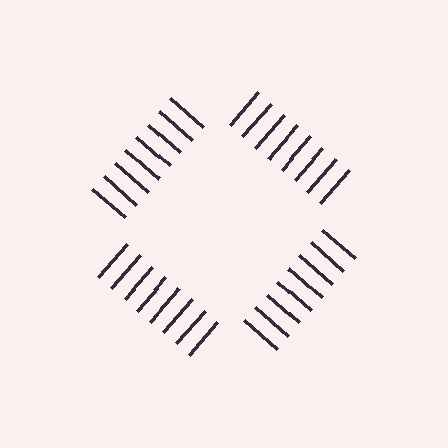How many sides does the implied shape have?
4 sides — the line-ends trace a square.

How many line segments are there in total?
32 — 8 along each of the 4 edges.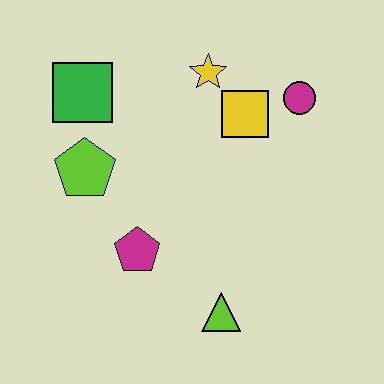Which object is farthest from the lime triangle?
The green square is farthest from the lime triangle.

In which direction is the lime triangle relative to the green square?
The lime triangle is below the green square.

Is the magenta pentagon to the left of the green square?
No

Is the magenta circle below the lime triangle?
No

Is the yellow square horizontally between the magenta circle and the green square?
Yes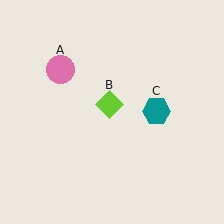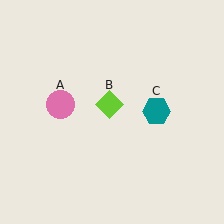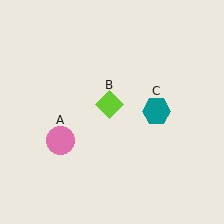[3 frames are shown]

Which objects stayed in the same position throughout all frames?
Lime diamond (object B) and teal hexagon (object C) remained stationary.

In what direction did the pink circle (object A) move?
The pink circle (object A) moved down.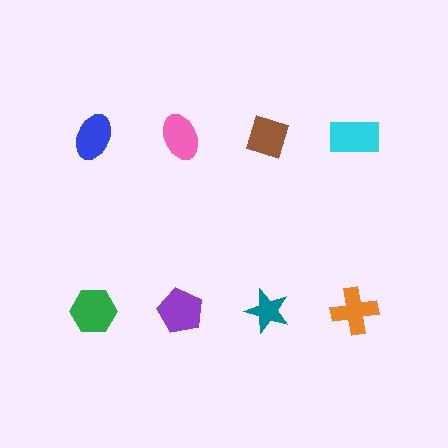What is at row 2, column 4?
An orange cross.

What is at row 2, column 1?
A green hexagon.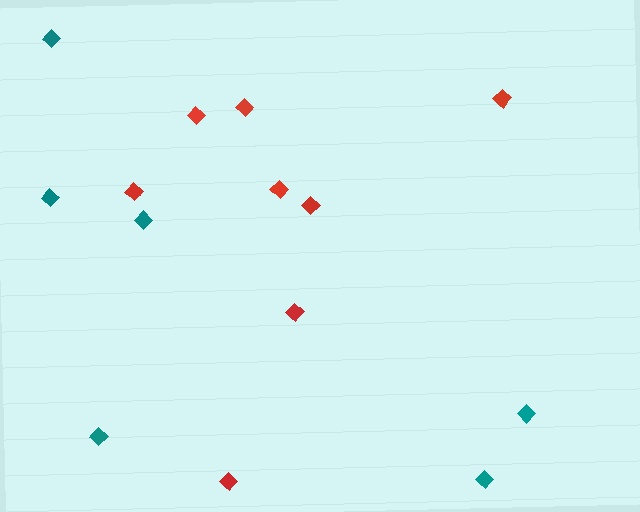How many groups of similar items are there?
There are 2 groups: one group of red diamonds (8) and one group of teal diamonds (6).